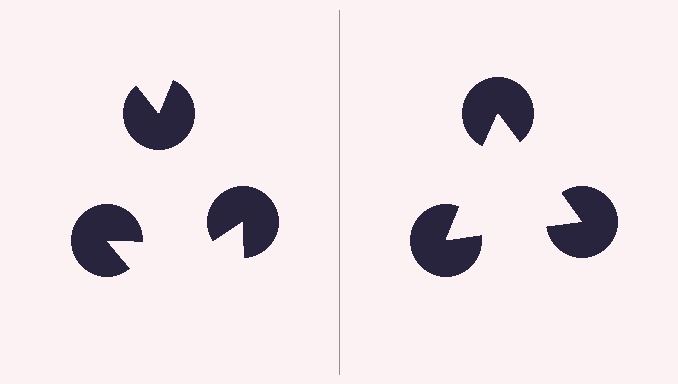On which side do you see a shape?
An illusory triangle appears on the right side. On the left side the wedge cuts are rotated, so no coherent shape forms.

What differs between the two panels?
The pac-man discs are positioned identically on both sides; only the wedge orientations differ. On the right they align to a triangle; on the left they are misaligned.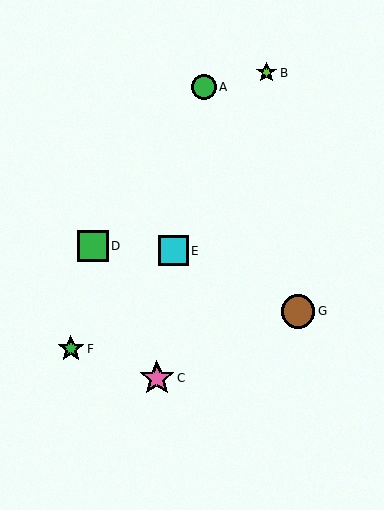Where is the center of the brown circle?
The center of the brown circle is at (298, 311).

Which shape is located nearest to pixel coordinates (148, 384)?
The pink star (labeled C) at (157, 378) is nearest to that location.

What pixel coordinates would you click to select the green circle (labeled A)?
Click at (204, 87) to select the green circle A.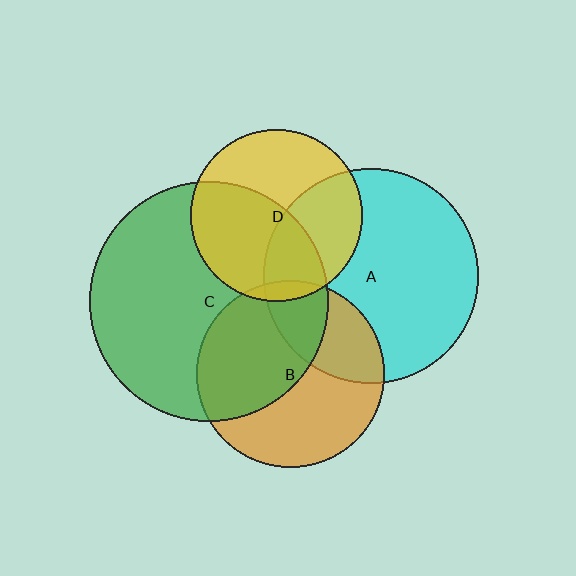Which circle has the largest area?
Circle C (green).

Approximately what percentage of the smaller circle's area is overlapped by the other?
Approximately 40%.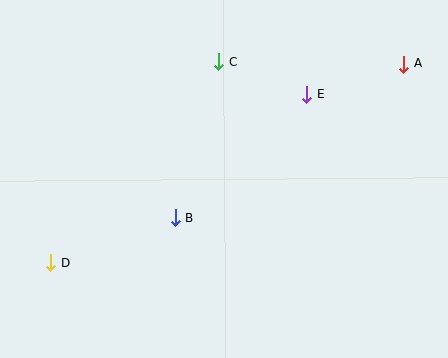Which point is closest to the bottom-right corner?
Point A is closest to the bottom-right corner.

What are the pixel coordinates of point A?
Point A is at (404, 64).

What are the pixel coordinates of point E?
Point E is at (307, 95).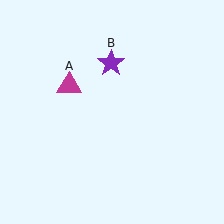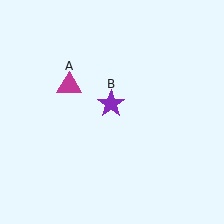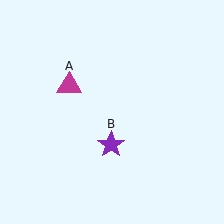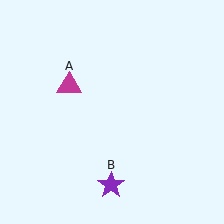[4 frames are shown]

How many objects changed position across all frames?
1 object changed position: purple star (object B).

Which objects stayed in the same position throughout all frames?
Magenta triangle (object A) remained stationary.